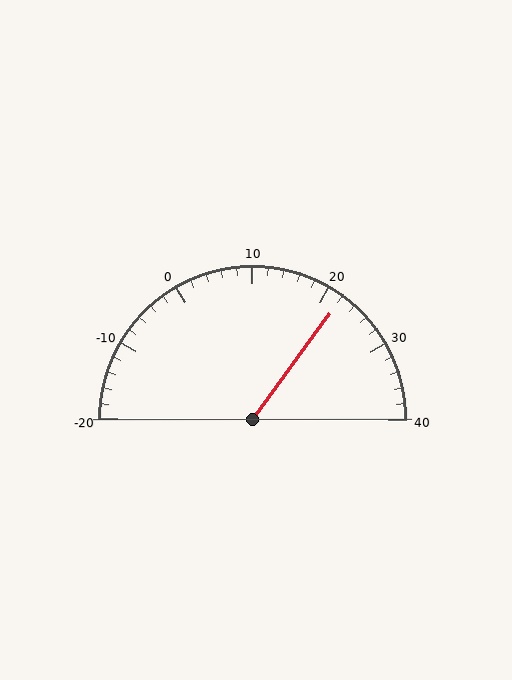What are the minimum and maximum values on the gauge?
The gauge ranges from -20 to 40.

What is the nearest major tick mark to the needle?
The nearest major tick mark is 20.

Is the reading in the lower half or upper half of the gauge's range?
The reading is in the upper half of the range (-20 to 40).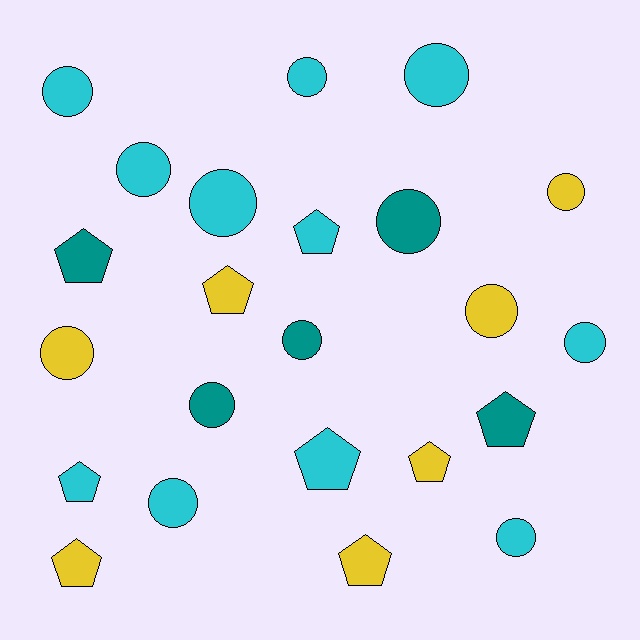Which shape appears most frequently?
Circle, with 14 objects.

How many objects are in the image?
There are 23 objects.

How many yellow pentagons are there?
There are 4 yellow pentagons.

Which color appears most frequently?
Cyan, with 11 objects.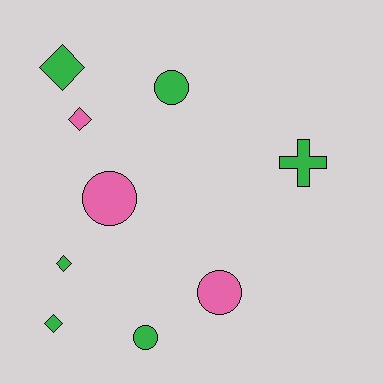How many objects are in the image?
There are 9 objects.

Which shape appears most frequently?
Diamond, with 4 objects.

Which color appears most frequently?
Green, with 6 objects.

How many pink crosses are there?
There are no pink crosses.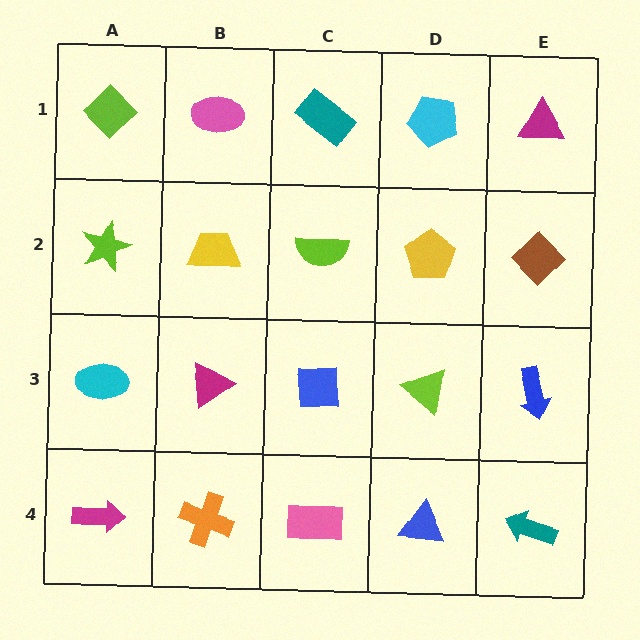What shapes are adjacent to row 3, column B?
A yellow trapezoid (row 2, column B), an orange cross (row 4, column B), a cyan ellipse (row 3, column A), a blue square (row 3, column C).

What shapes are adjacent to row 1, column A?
A lime star (row 2, column A), a pink ellipse (row 1, column B).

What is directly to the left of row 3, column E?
A lime triangle.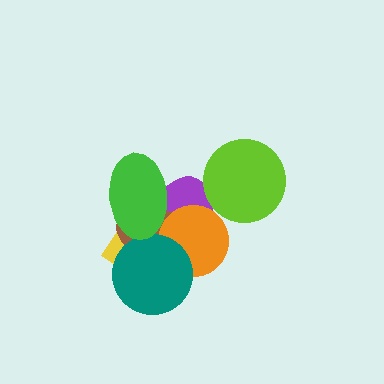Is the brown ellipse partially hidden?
Yes, it is partially covered by another shape.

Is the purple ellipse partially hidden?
Yes, it is partially covered by another shape.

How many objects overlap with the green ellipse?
4 objects overlap with the green ellipse.